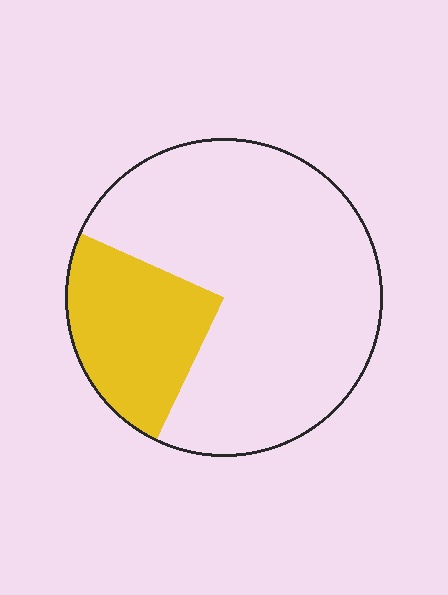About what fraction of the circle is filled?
About one quarter (1/4).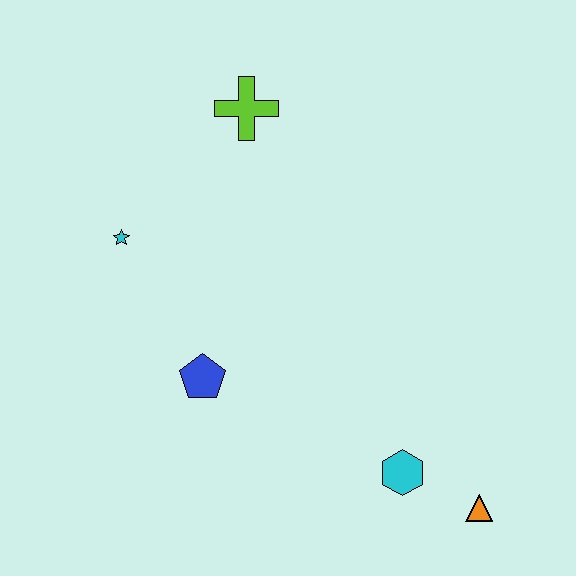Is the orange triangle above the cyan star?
No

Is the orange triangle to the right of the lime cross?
Yes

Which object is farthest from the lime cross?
The orange triangle is farthest from the lime cross.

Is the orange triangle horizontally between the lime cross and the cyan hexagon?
No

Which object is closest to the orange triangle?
The cyan hexagon is closest to the orange triangle.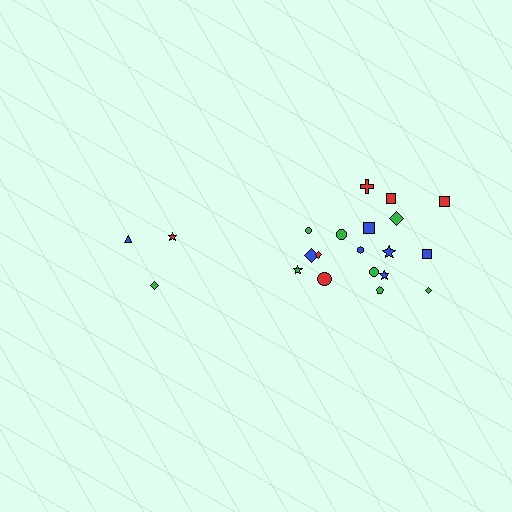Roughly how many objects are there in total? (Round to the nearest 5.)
Roughly 20 objects in total.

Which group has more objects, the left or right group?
The right group.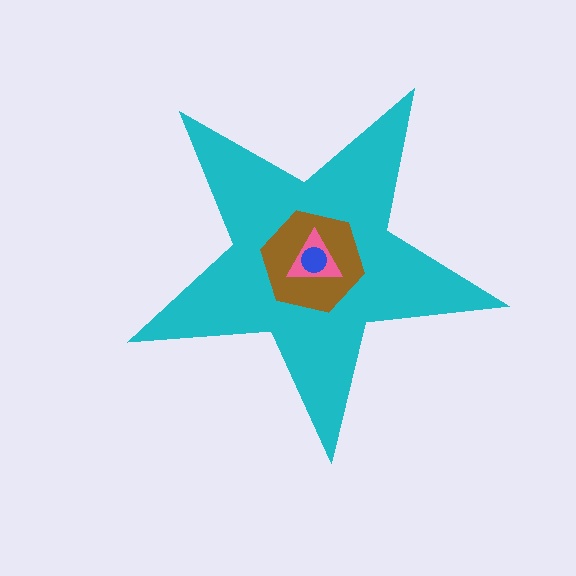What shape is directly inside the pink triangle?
The blue circle.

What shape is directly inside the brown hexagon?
The pink triangle.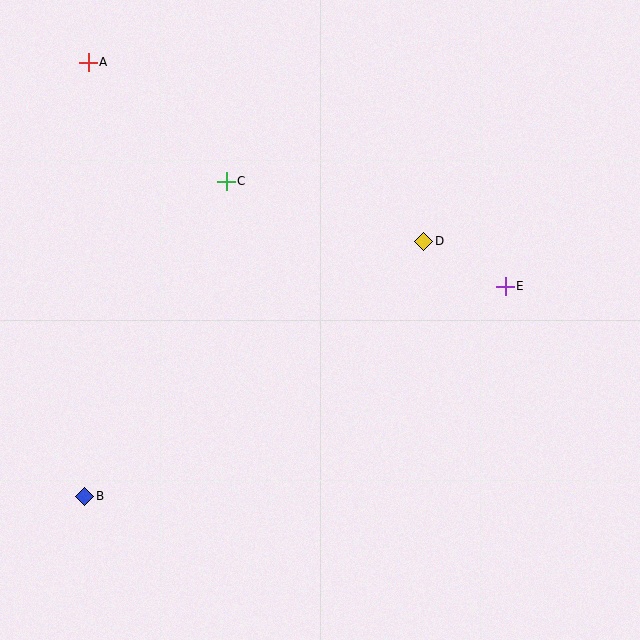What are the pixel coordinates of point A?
Point A is at (88, 62).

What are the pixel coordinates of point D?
Point D is at (424, 241).